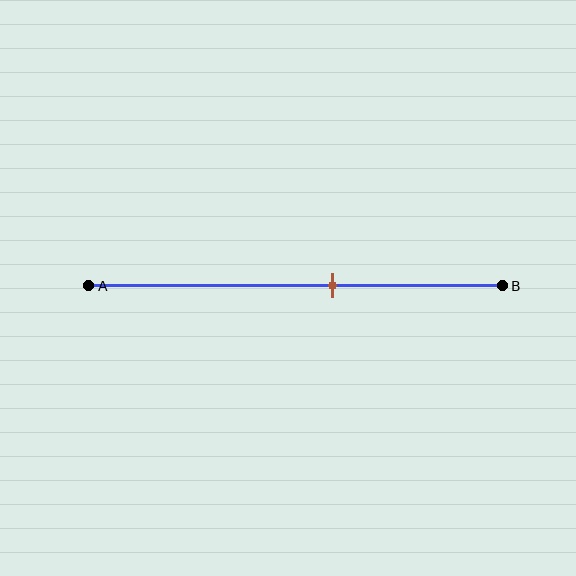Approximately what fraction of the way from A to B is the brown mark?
The brown mark is approximately 60% of the way from A to B.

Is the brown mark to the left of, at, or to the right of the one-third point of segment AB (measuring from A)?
The brown mark is to the right of the one-third point of segment AB.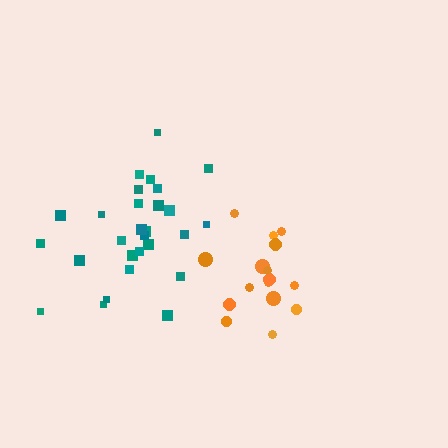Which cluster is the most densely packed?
Orange.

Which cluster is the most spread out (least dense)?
Teal.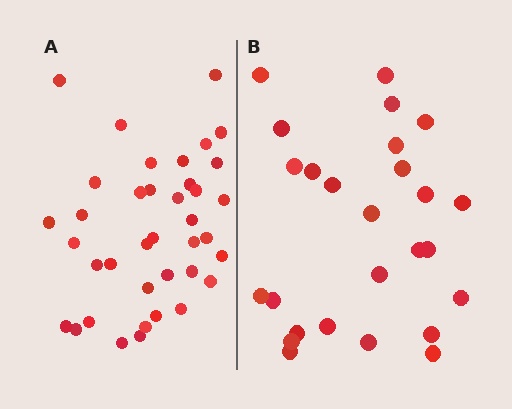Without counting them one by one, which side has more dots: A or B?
Region A (the left region) has more dots.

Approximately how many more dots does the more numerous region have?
Region A has roughly 12 or so more dots than region B.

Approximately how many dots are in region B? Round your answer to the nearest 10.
About 30 dots. (The exact count is 26, which rounds to 30.)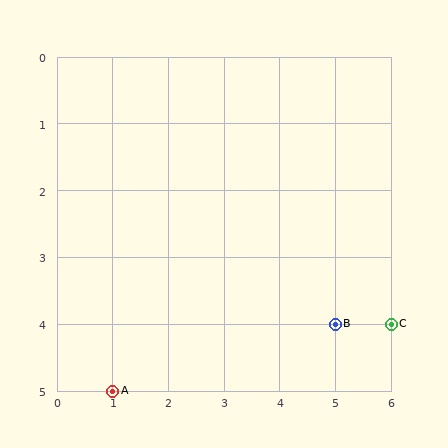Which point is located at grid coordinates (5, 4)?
Point B is at (5, 4).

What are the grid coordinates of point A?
Point A is at grid coordinates (1, 5).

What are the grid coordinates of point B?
Point B is at grid coordinates (5, 4).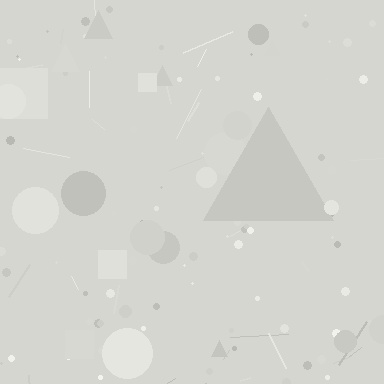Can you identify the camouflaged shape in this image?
The camouflaged shape is a triangle.